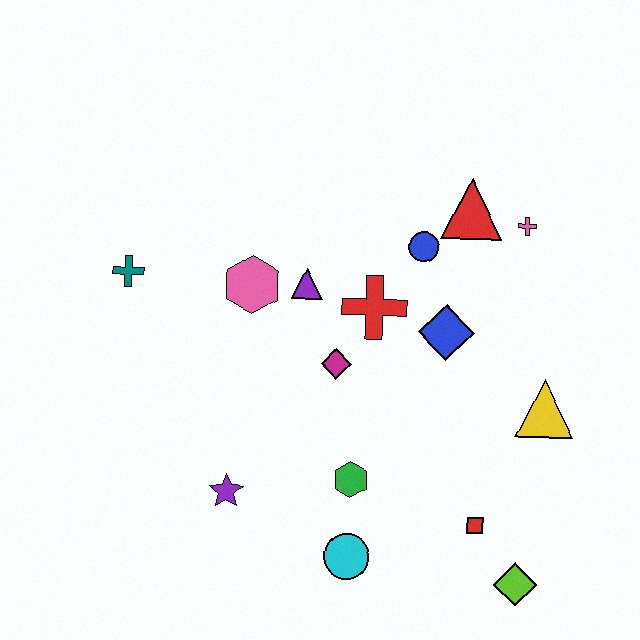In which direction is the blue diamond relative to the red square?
The blue diamond is above the red square.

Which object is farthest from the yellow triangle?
The teal cross is farthest from the yellow triangle.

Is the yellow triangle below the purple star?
No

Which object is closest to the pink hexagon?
The purple triangle is closest to the pink hexagon.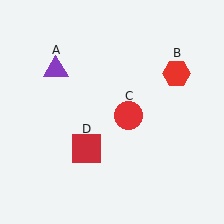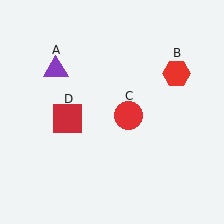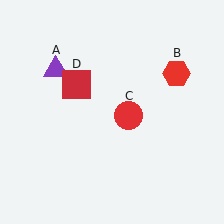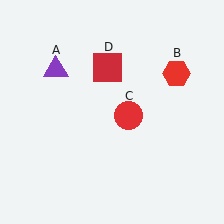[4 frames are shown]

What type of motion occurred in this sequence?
The red square (object D) rotated clockwise around the center of the scene.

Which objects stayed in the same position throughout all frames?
Purple triangle (object A) and red hexagon (object B) and red circle (object C) remained stationary.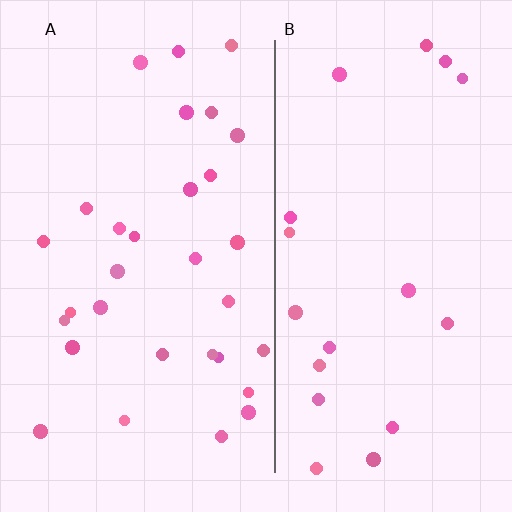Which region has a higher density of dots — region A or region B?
A (the left).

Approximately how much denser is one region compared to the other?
Approximately 1.6× — region A over region B.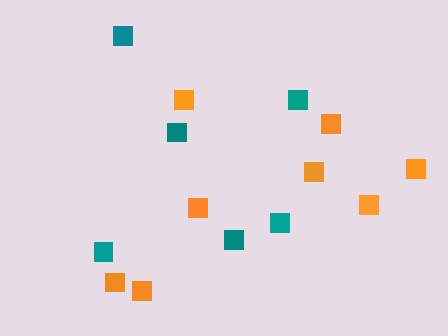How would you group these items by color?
There are 2 groups: one group of orange squares (8) and one group of teal squares (6).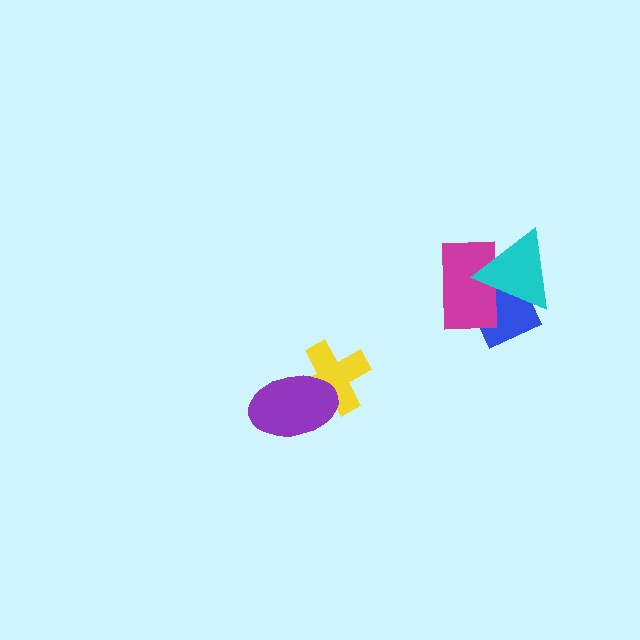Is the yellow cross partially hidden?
Yes, it is partially covered by another shape.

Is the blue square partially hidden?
Yes, it is partially covered by another shape.